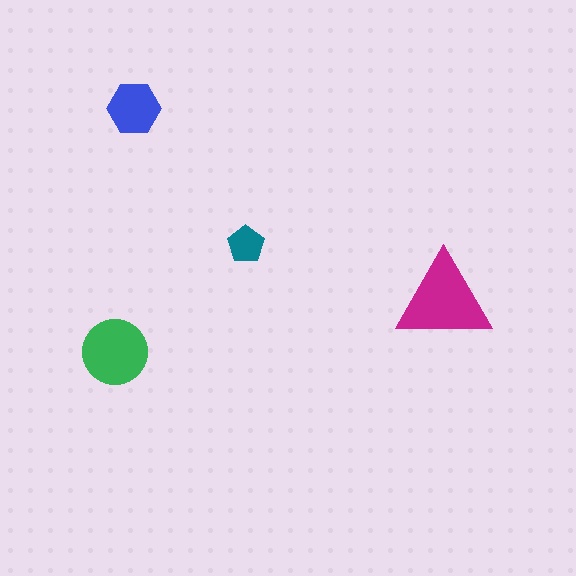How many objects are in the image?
There are 4 objects in the image.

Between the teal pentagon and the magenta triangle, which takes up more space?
The magenta triangle.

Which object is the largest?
The magenta triangle.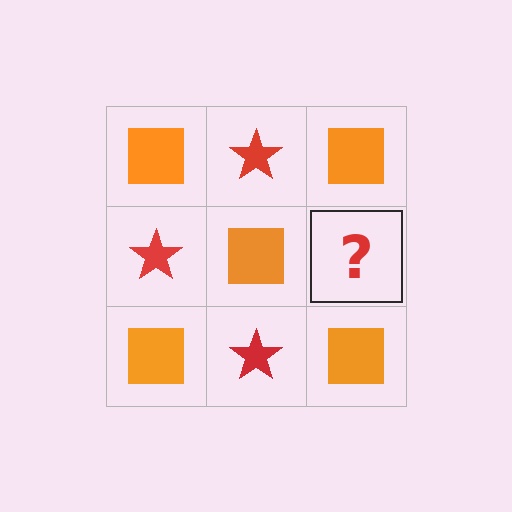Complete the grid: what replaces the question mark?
The question mark should be replaced with a red star.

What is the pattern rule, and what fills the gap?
The rule is that it alternates orange square and red star in a checkerboard pattern. The gap should be filled with a red star.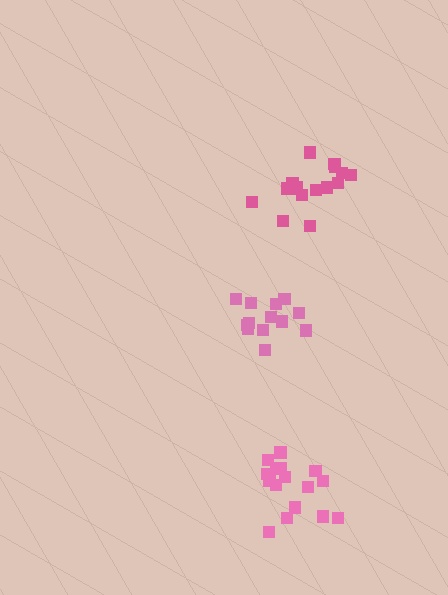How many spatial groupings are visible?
There are 3 spatial groupings.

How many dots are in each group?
Group 1: 13 dots, Group 2: 16 dots, Group 3: 16 dots (45 total).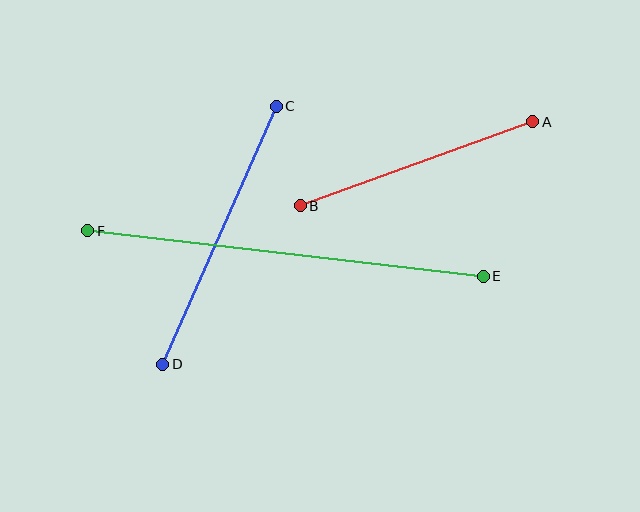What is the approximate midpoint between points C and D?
The midpoint is at approximately (220, 235) pixels.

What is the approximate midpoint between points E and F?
The midpoint is at approximately (285, 254) pixels.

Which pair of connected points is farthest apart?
Points E and F are farthest apart.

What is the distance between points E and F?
The distance is approximately 398 pixels.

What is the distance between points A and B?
The distance is approximately 248 pixels.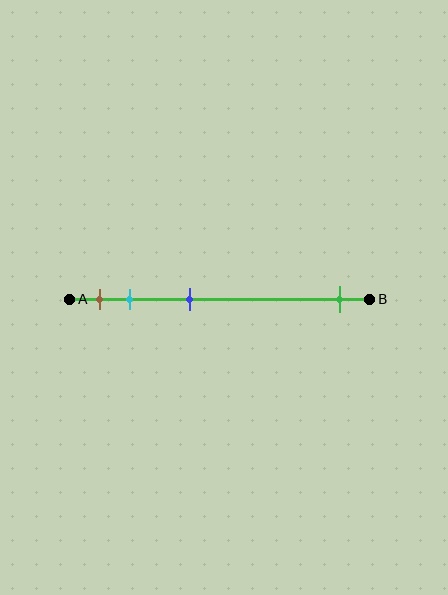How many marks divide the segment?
There are 4 marks dividing the segment.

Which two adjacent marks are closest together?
The brown and cyan marks are the closest adjacent pair.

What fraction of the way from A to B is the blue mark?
The blue mark is approximately 40% (0.4) of the way from A to B.